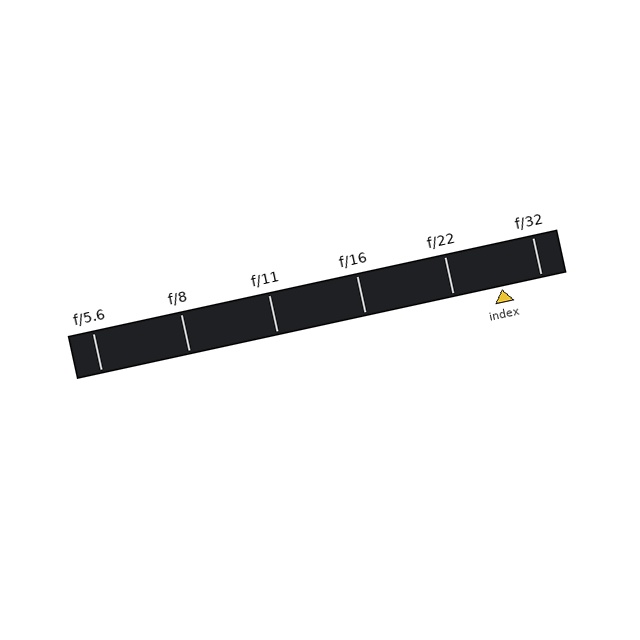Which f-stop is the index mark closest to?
The index mark is closest to f/32.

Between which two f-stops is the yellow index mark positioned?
The index mark is between f/22 and f/32.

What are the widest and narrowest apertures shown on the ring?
The widest aperture shown is f/5.6 and the narrowest is f/32.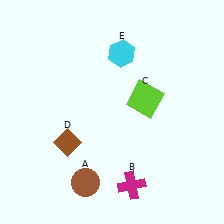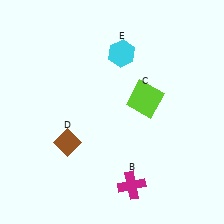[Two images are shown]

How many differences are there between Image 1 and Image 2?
There is 1 difference between the two images.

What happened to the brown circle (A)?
The brown circle (A) was removed in Image 2. It was in the bottom-left area of Image 1.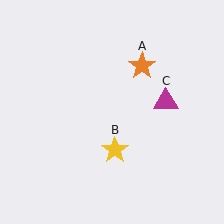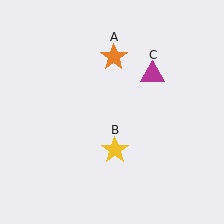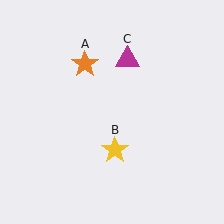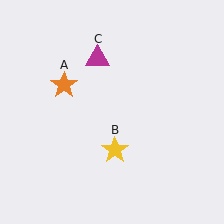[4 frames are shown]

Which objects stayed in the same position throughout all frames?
Yellow star (object B) remained stationary.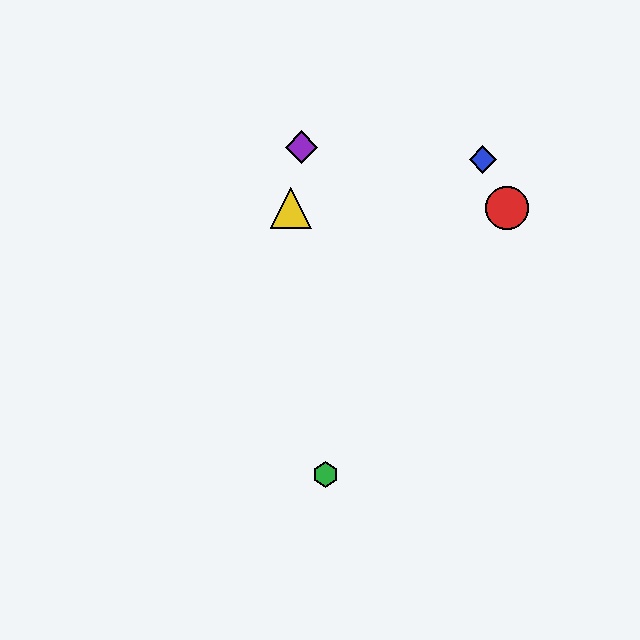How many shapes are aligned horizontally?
2 shapes (the red circle, the yellow triangle) are aligned horizontally.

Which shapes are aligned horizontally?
The red circle, the yellow triangle are aligned horizontally.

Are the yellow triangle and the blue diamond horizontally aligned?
No, the yellow triangle is at y≈208 and the blue diamond is at y≈159.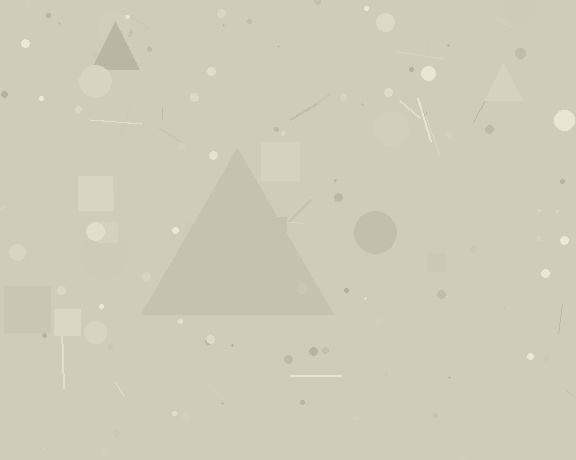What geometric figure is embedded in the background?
A triangle is embedded in the background.